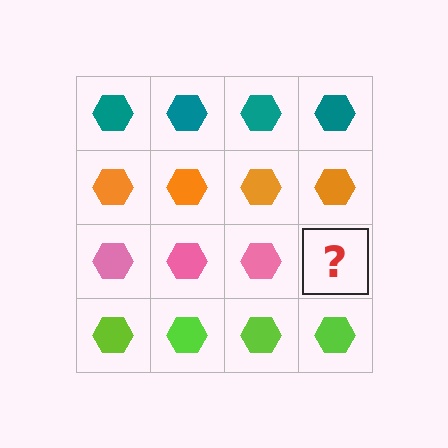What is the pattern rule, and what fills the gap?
The rule is that each row has a consistent color. The gap should be filled with a pink hexagon.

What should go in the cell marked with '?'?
The missing cell should contain a pink hexagon.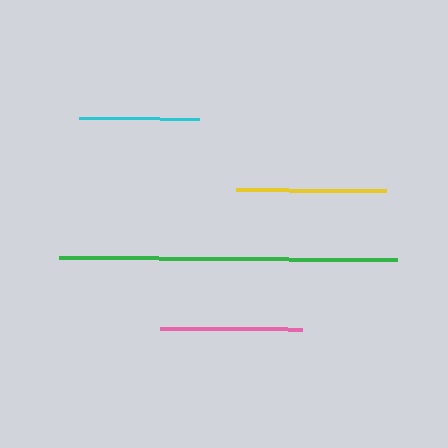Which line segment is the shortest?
The cyan line is the shortest at approximately 121 pixels.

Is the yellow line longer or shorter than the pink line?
The yellow line is longer than the pink line.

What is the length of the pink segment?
The pink segment is approximately 142 pixels long.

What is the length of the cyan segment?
The cyan segment is approximately 121 pixels long.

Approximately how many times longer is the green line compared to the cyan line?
The green line is approximately 2.8 times the length of the cyan line.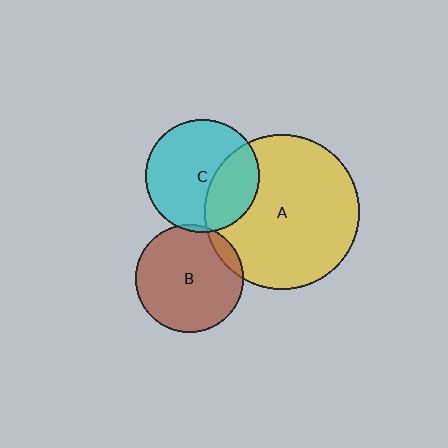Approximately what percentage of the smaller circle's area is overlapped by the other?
Approximately 30%.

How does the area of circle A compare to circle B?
Approximately 2.1 times.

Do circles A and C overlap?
Yes.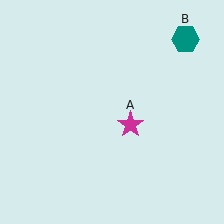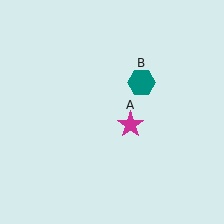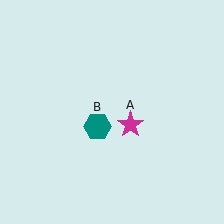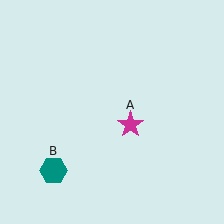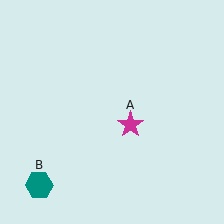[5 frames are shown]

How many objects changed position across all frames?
1 object changed position: teal hexagon (object B).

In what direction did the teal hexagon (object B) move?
The teal hexagon (object B) moved down and to the left.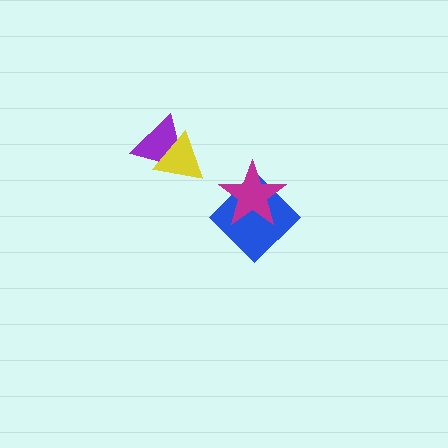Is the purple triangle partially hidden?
Yes, it is partially covered by another shape.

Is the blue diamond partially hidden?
Yes, it is partially covered by another shape.